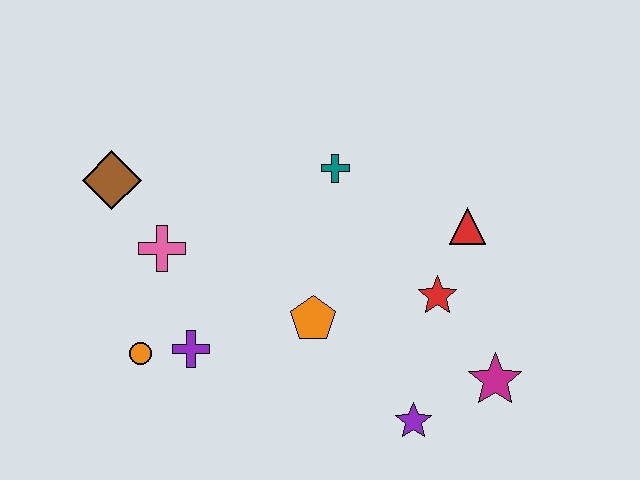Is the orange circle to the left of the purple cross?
Yes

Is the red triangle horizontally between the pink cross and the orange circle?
No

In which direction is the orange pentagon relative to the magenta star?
The orange pentagon is to the left of the magenta star.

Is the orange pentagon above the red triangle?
No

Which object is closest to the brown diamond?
The pink cross is closest to the brown diamond.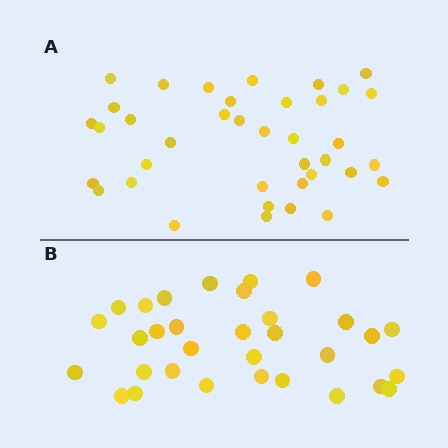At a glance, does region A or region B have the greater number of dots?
Region A (the top region) has more dots.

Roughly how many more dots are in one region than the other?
Region A has about 6 more dots than region B.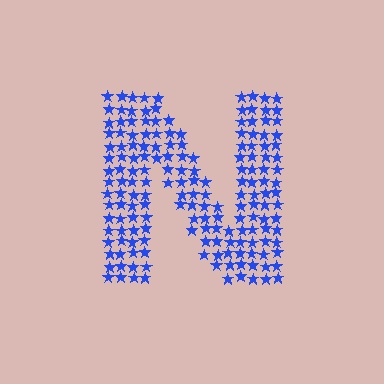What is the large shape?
The large shape is the letter N.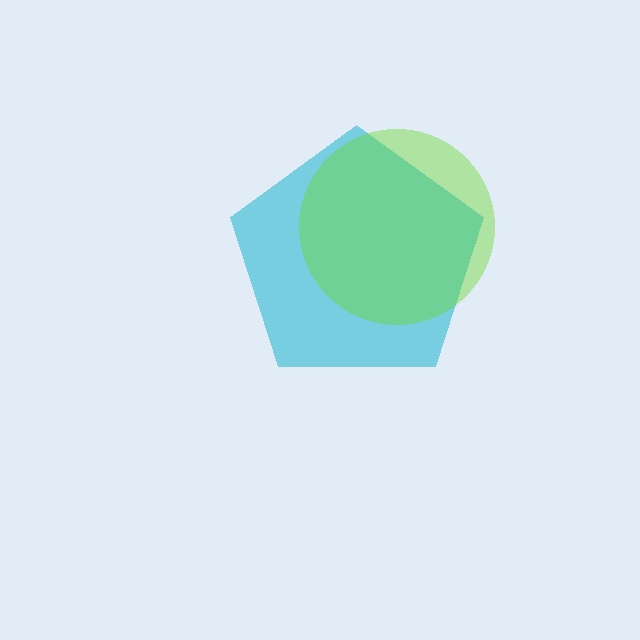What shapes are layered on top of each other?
The layered shapes are: a cyan pentagon, a lime circle.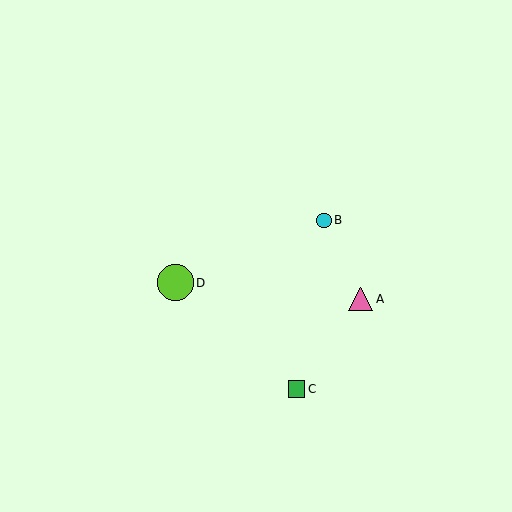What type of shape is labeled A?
Shape A is a pink triangle.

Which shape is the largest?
The lime circle (labeled D) is the largest.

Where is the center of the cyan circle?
The center of the cyan circle is at (324, 220).